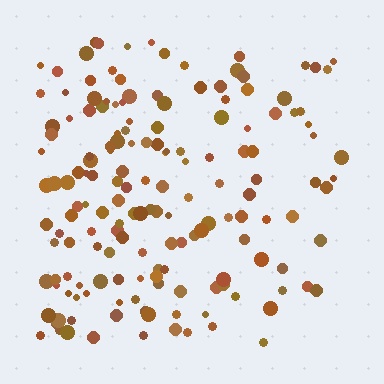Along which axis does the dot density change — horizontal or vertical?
Horizontal.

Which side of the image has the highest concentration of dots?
The left.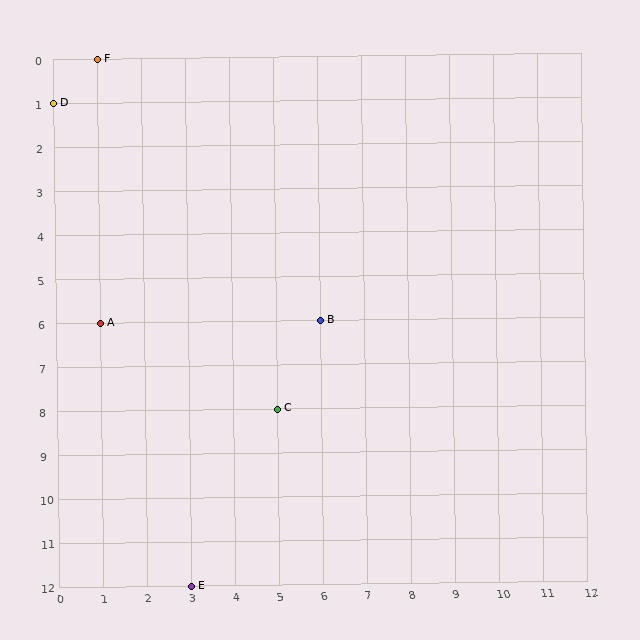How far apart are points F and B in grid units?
Points F and B are 5 columns and 6 rows apart (about 7.8 grid units diagonally).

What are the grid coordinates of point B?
Point B is at grid coordinates (6, 6).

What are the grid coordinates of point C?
Point C is at grid coordinates (5, 8).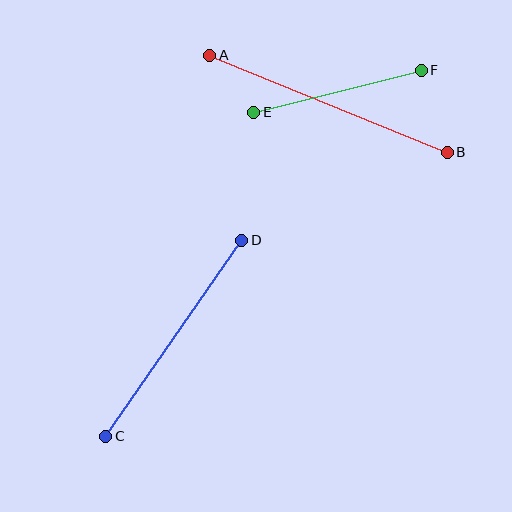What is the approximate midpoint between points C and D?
The midpoint is at approximately (174, 338) pixels.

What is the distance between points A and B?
The distance is approximately 257 pixels.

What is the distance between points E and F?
The distance is approximately 173 pixels.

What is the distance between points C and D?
The distance is approximately 238 pixels.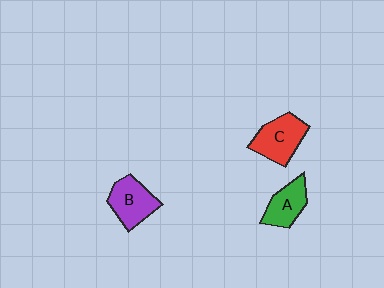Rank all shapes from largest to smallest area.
From largest to smallest: C (red), B (purple), A (green).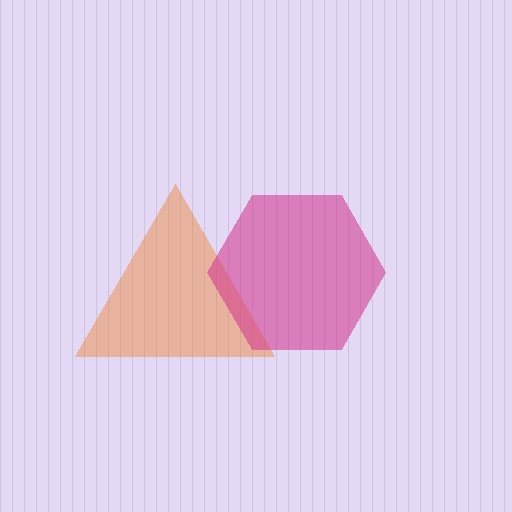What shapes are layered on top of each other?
The layered shapes are: an orange triangle, a magenta hexagon.